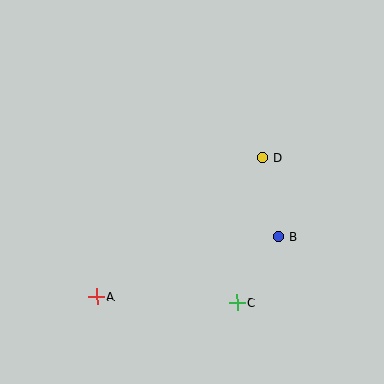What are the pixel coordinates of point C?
Point C is at (237, 303).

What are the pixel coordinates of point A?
Point A is at (97, 297).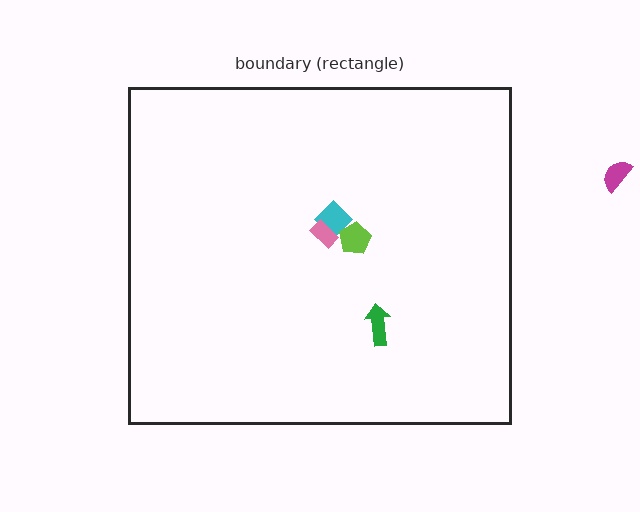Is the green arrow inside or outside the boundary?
Inside.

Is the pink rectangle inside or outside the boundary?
Inside.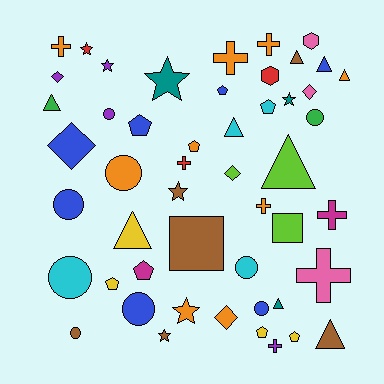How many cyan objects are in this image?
There are 4 cyan objects.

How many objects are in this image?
There are 50 objects.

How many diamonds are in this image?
There are 5 diamonds.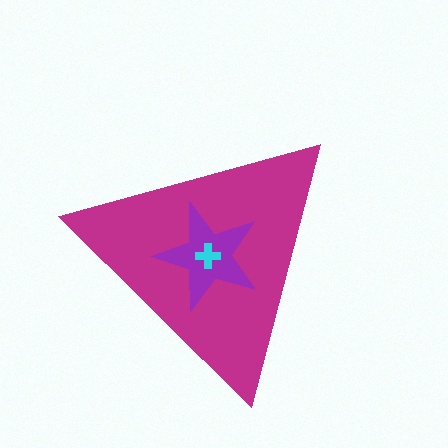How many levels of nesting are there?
3.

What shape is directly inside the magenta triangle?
The purple star.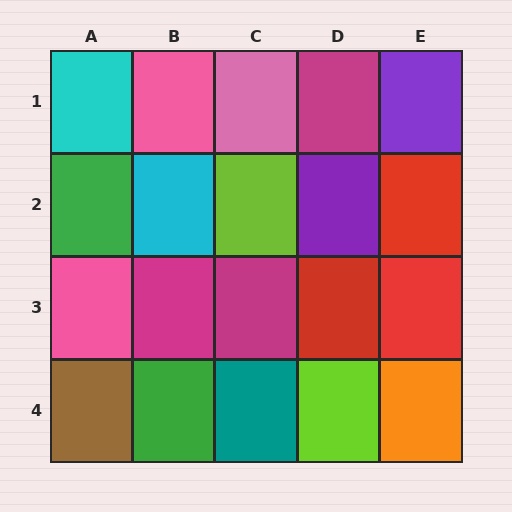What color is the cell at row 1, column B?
Pink.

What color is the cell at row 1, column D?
Magenta.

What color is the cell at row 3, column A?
Pink.